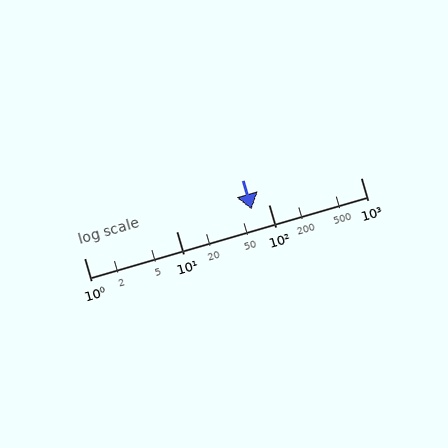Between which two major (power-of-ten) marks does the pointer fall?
The pointer is between 10 and 100.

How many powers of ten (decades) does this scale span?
The scale spans 3 decades, from 1 to 1000.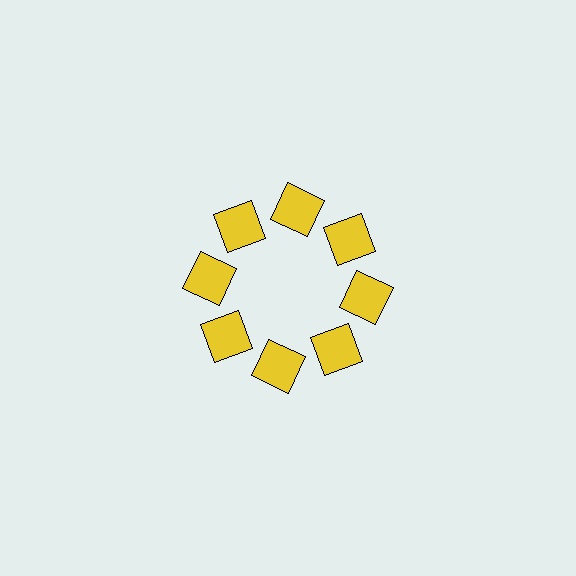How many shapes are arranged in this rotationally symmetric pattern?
There are 8 shapes, arranged in 8 groups of 1.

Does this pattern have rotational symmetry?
Yes, this pattern has 8-fold rotational symmetry. It looks the same after rotating 45 degrees around the center.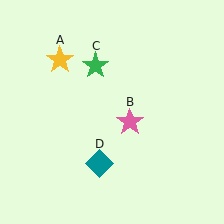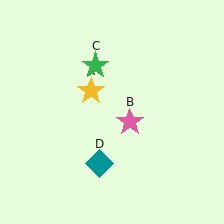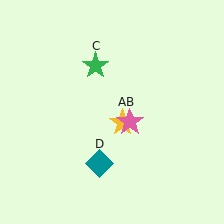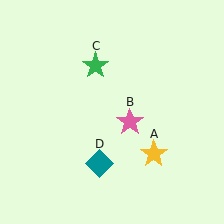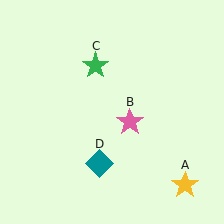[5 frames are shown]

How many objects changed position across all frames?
1 object changed position: yellow star (object A).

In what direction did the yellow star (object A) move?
The yellow star (object A) moved down and to the right.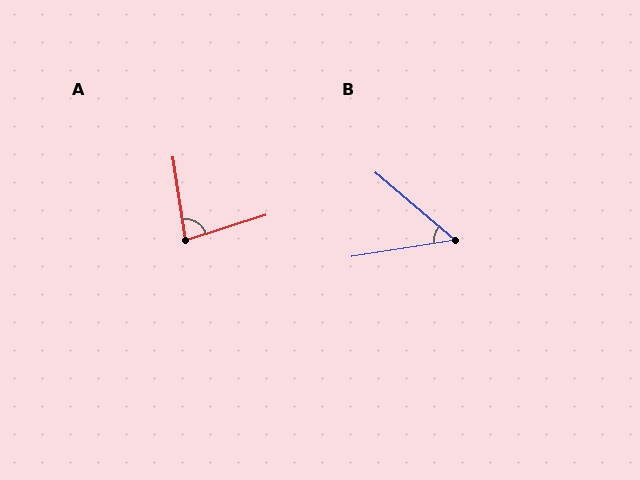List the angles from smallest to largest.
B (49°), A (81°).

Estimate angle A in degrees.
Approximately 81 degrees.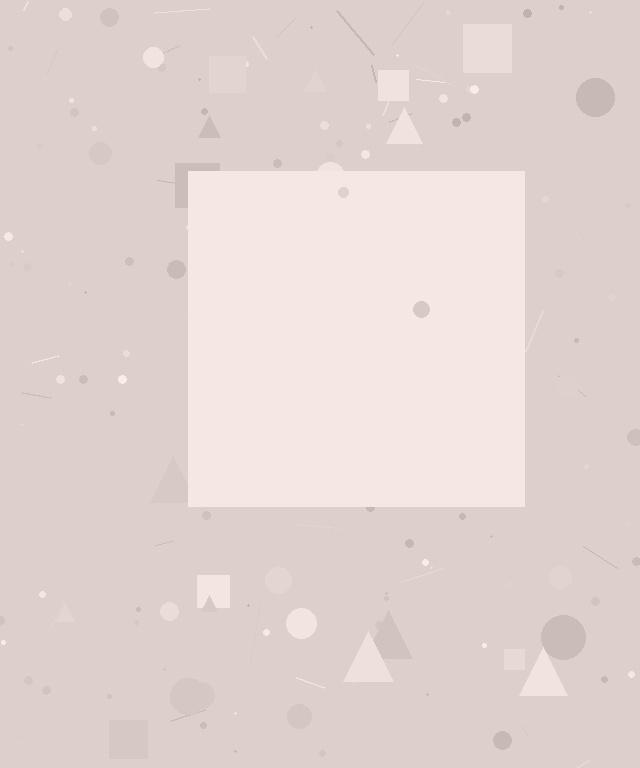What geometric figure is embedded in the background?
A square is embedded in the background.